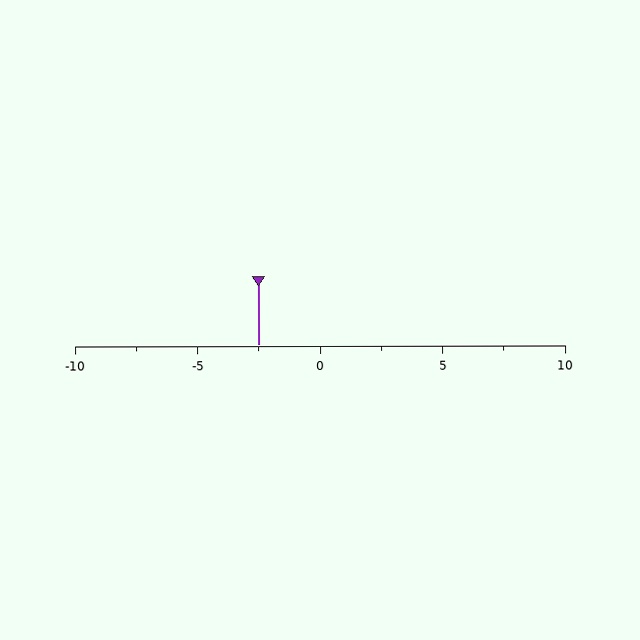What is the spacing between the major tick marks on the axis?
The major ticks are spaced 5 apart.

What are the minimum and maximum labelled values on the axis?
The axis runs from -10 to 10.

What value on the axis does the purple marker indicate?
The marker indicates approximately -2.5.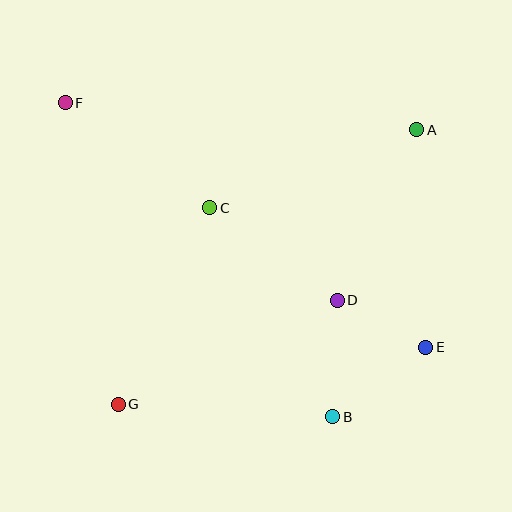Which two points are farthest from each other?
Points E and F are farthest from each other.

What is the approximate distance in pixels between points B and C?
The distance between B and C is approximately 243 pixels.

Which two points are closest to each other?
Points D and E are closest to each other.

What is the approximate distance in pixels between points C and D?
The distance between C and D is approximately 157 pixels.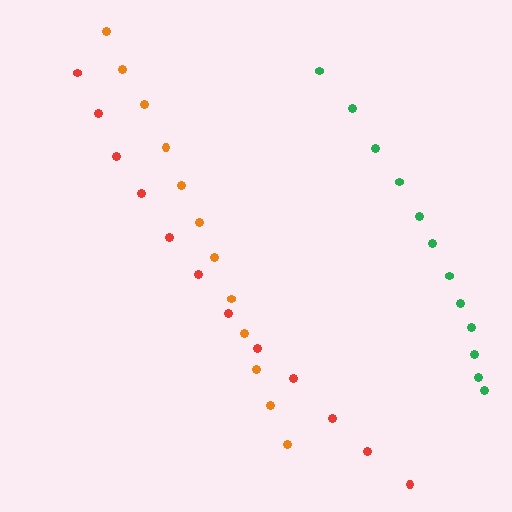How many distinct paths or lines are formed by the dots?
There are 3 distinct paths.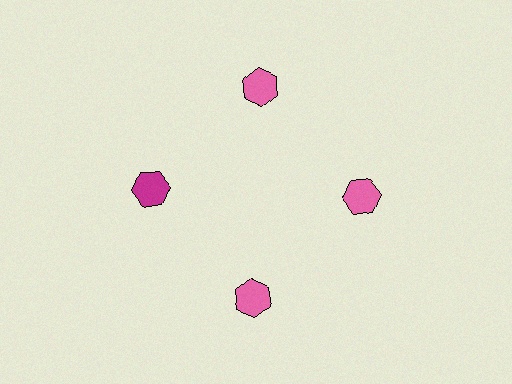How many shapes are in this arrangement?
There are 4 shapes arranged in a ring pattern.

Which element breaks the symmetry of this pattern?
The magenta hexagon at roughly the 9 o'clock position breaks the symmetry. All other shapes are pink hexagons.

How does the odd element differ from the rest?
It has a different color: magenta instead of pink.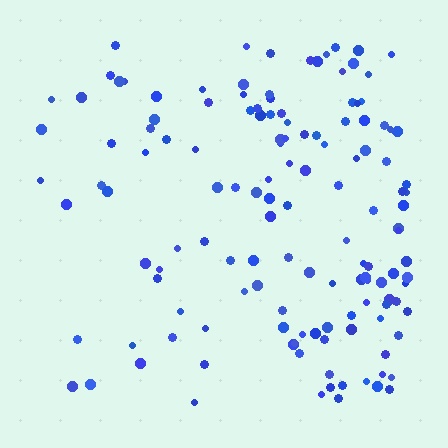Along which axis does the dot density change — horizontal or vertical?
Horizontal.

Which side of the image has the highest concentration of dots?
The right.